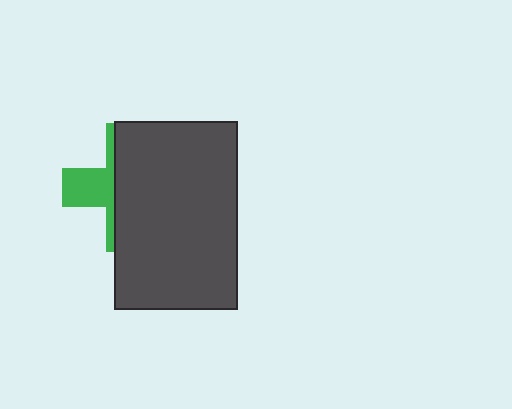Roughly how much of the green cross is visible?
A small part of it is visible (roughly 32%).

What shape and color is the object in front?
The object in front is a dark gray rectangle.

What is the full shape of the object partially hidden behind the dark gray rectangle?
The partially hidden object is a green cross.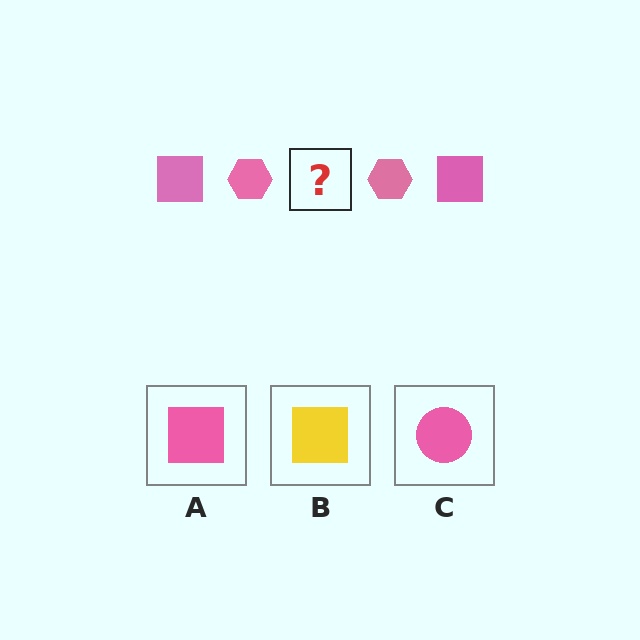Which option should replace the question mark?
Option A.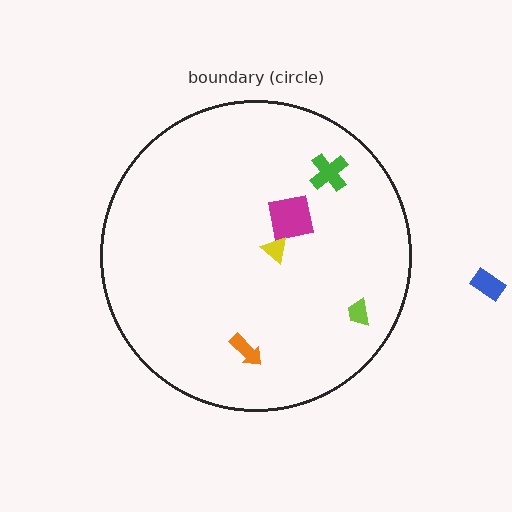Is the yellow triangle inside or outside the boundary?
Inside.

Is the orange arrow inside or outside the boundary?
Inside.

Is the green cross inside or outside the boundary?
Inside.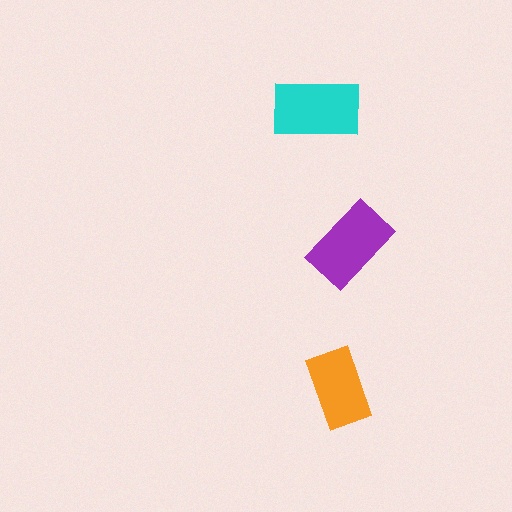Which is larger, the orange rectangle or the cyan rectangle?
The cyan one.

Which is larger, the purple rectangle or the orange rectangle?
The purple one.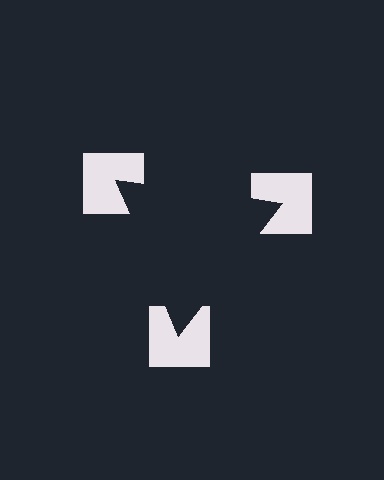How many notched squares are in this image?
There are 3 — one at each vertex of the illusory triangle.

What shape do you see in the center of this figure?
An illusory triangle — its edges are inferred from the aligned wedge cuts in the notched squares, not physically drawn.